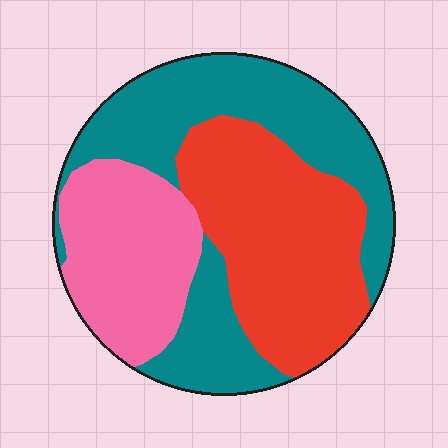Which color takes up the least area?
Pink, at roughly 25%.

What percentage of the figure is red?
Red takes up about one third (1/3) of the figure.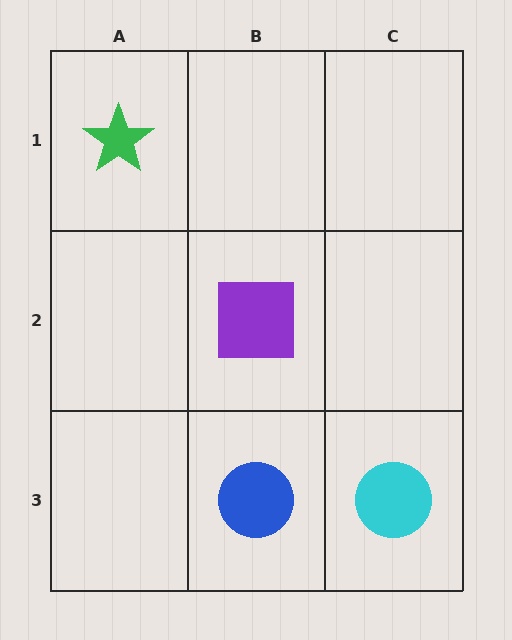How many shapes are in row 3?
2 shapes.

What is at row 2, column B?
A purple square.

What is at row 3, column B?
A blue circle.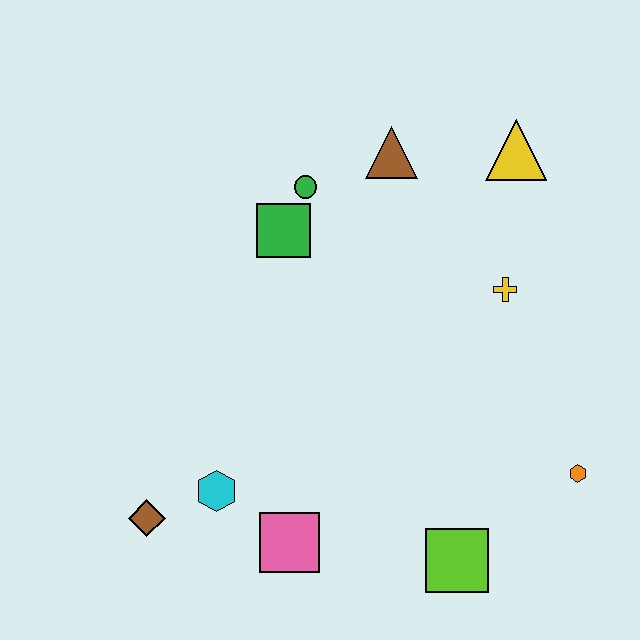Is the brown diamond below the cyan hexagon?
Yes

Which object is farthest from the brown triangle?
The brown diamond is farthest from the brown triangle.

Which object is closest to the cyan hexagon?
The brown diamond is closest to the cyan hexagon.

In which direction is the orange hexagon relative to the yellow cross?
The orange hexagon is below the yellow cross.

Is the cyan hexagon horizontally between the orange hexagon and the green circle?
No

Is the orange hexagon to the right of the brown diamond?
Yes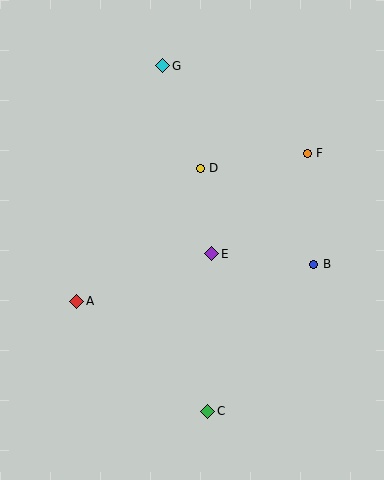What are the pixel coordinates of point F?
Point F is at (307, 153).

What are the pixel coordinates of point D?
Point D is at (200, 168).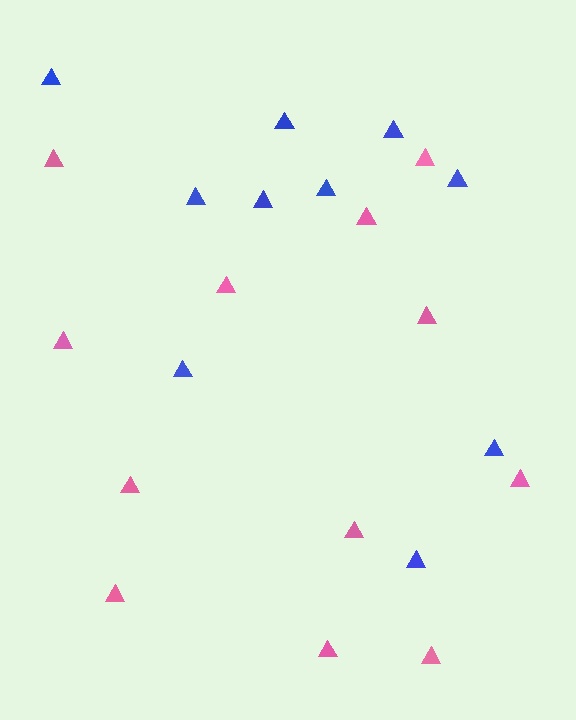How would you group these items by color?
There are 2 groups: one group of pink triangles (12) and one group of blue triangles (10).